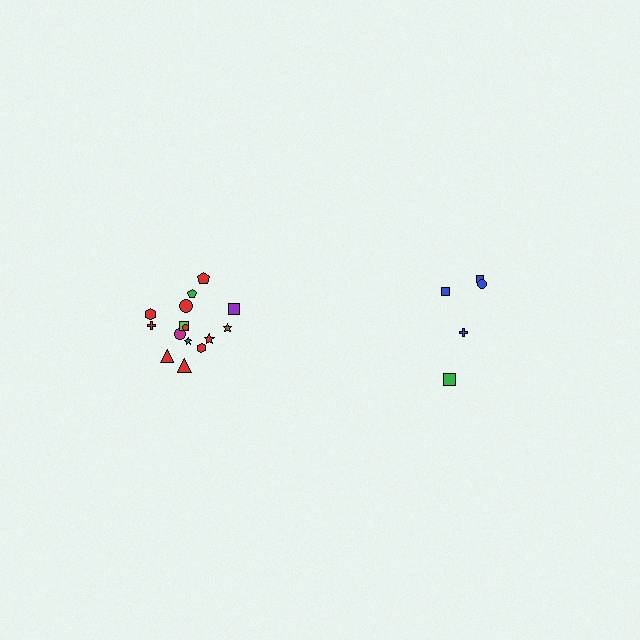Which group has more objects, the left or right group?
The left group.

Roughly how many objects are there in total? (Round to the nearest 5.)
Roughly 20 objects in total.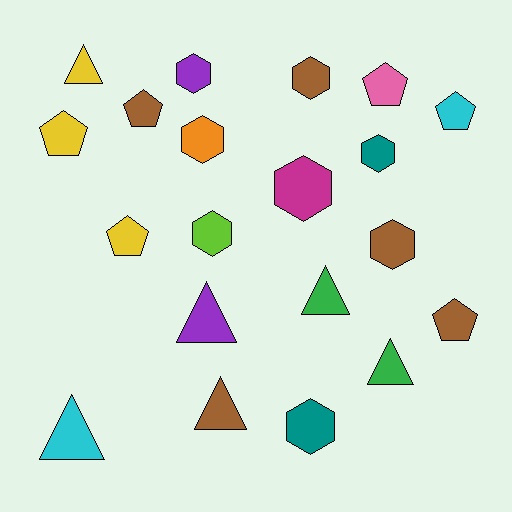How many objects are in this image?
There are 20 objects.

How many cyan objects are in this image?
There are 2 cyan objects.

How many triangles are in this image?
There are 6 triangles.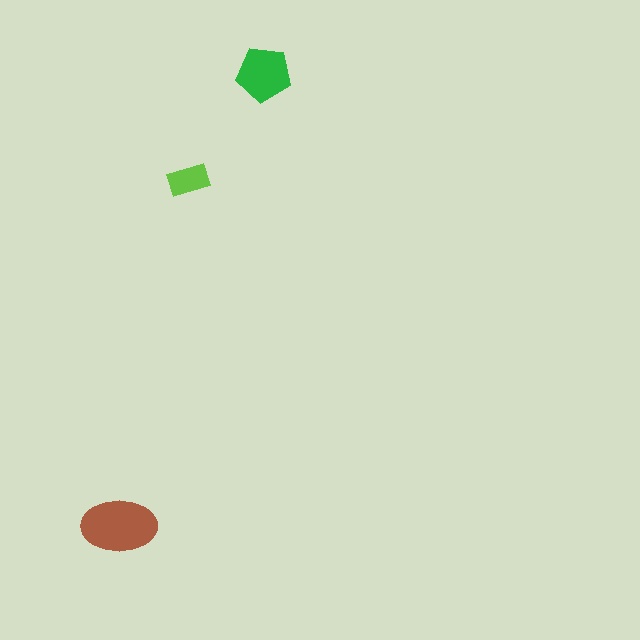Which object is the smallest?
The lime rectangle.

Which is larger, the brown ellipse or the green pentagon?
The brown ellipse.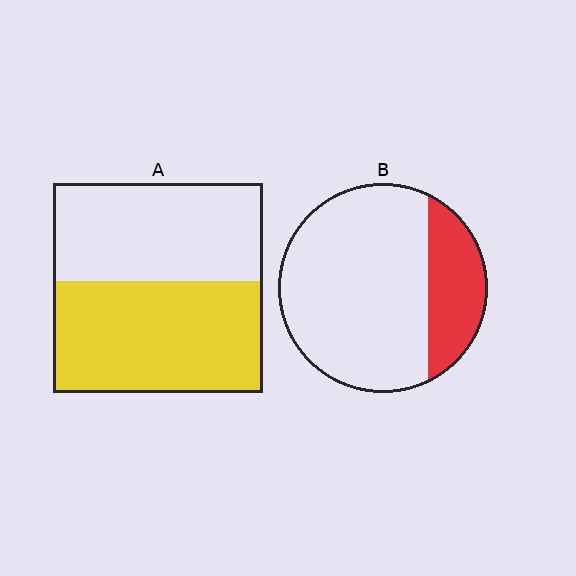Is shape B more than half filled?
No.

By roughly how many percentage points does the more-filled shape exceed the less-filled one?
By roughly 30 percentage points (A over B).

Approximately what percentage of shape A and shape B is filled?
A is approximately 55% and B is approximately 25%.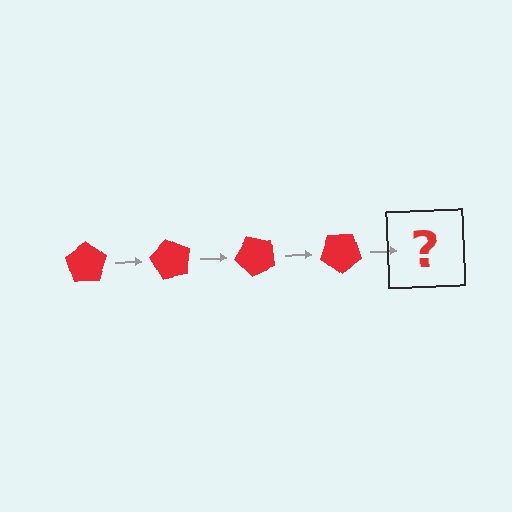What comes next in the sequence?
The next element should be a red pentagon rotated 240 degrees.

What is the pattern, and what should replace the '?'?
The pattern is that the pentagon rotates 60 degrees each step. The '?' should be a red pentagon rotated 240 degrees.